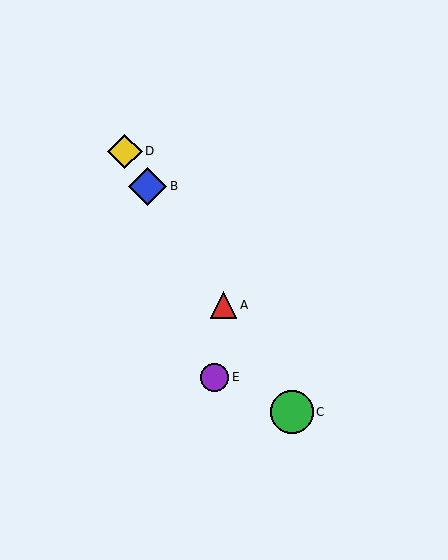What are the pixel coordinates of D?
Object D is at (125, 151).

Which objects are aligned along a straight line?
Objects A, B, C, D are aligned along a straight line.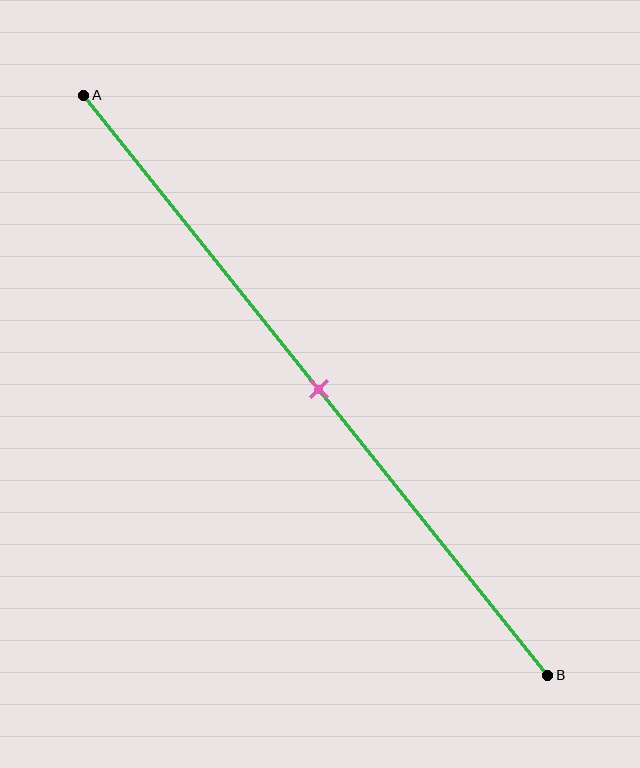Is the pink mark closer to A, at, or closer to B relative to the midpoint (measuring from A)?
The pink mark is approximately at the midpoint of segment AB.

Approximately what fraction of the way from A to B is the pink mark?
The pink mark is approximately 50% of the way from A to B.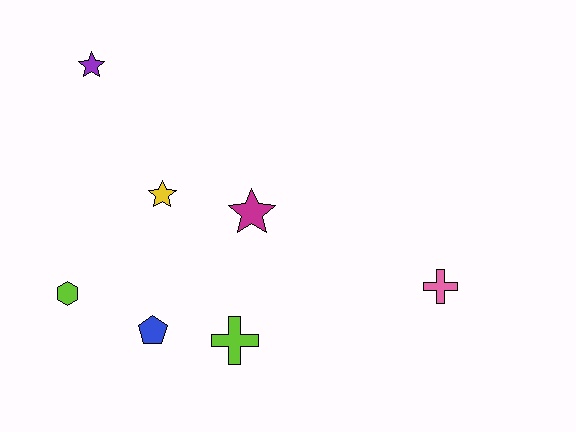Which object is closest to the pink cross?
The magenta star is closest to the pink cross.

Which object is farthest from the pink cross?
The purple star is farthest from the pink cross.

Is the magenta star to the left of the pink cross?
Yes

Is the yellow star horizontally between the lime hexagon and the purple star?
No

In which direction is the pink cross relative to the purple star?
The pink cross is to the right of the purple star.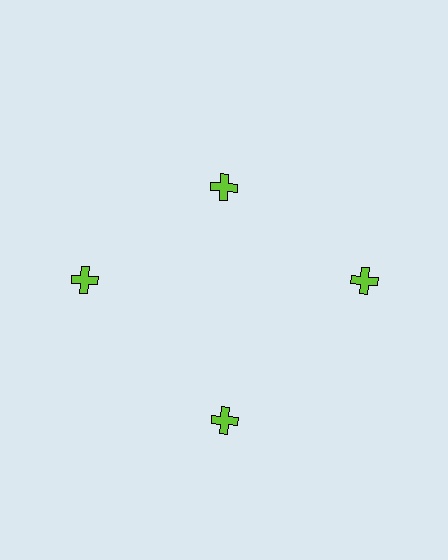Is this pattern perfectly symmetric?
No. The 4 lime crosses are arranged in a ring, but one element near the 12 o'clock position is pulled inward toward the center, breaking the 4-fold rotational symmetry.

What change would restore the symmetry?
The symmetry would be restored by moving it outward, back onto the ring so that all 4 crosses sit at equal angles and equal distance from the center.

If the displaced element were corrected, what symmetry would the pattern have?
It would have 4-fold rotational symmetry — the pattern would map onto itself every 90 degrees.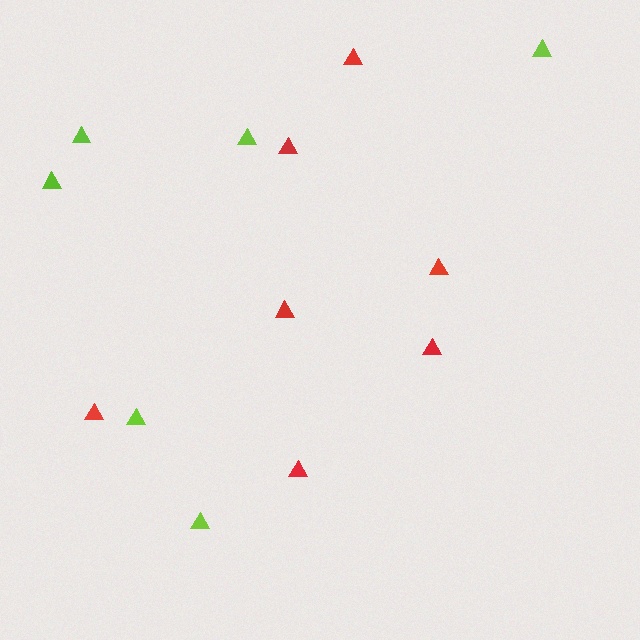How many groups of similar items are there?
There are 2 groups: one group of lime triangles (6) and one group of red triangles (7).